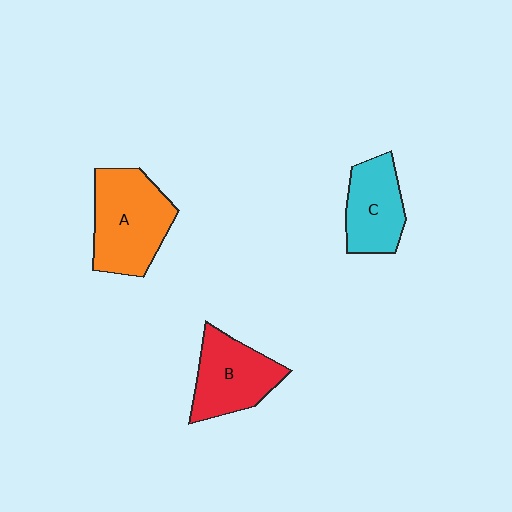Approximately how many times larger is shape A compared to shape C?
Approximately 1.4 times.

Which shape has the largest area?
Shape A (orange).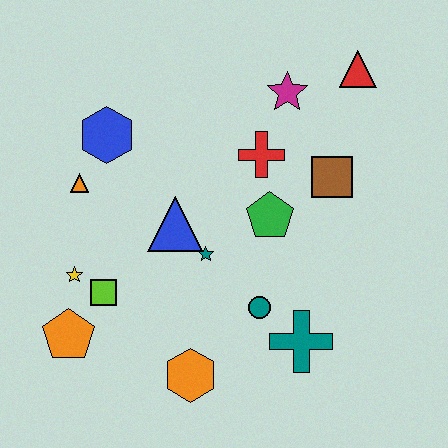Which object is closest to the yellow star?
The lime square is closest to the yellow star.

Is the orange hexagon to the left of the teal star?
Yes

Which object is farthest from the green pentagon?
The orange pentagon is farthest from the green pentagon.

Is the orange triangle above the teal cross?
Yes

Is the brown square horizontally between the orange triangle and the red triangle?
Yes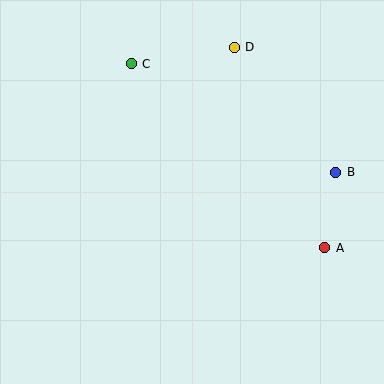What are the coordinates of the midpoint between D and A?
The midpoint between D and A is at (279, 148).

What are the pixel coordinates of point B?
Point B is at (336, 172).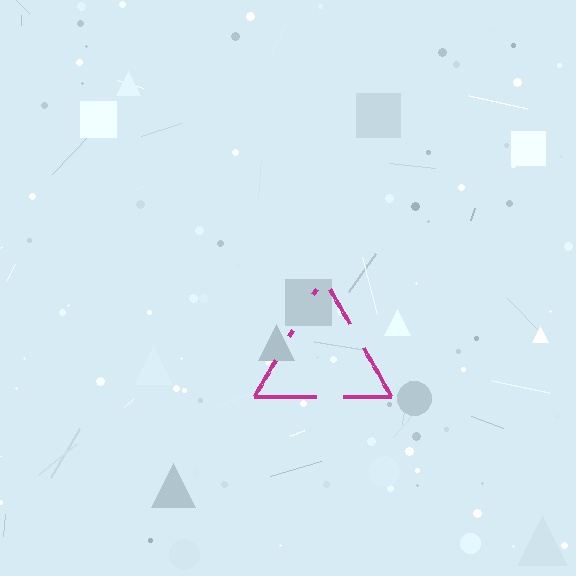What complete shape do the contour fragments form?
The contour fragments form a triangle.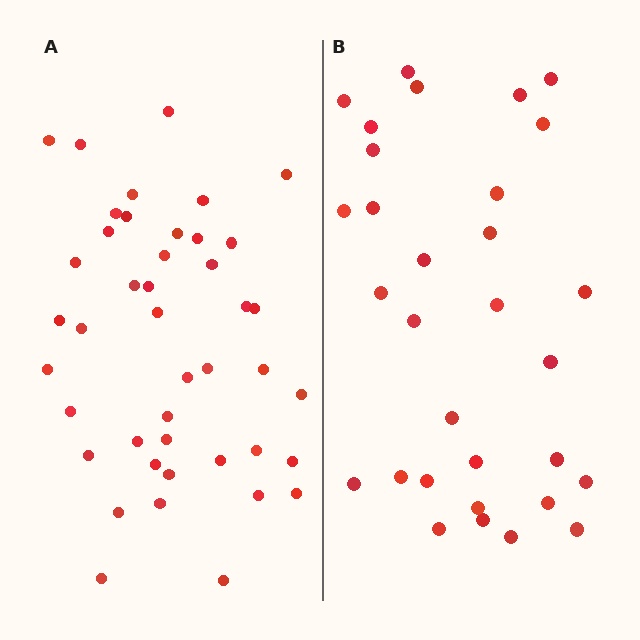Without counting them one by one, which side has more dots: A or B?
Region A (the left region) has more dots.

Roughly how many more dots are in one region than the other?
Region A has roughly 12 or so more dots than region B.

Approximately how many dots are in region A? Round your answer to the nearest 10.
About 40 dots. (The exact count is 43, which rounds to 40.)